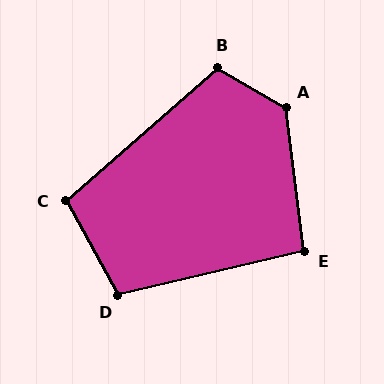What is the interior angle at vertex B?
Approximately 109 degrees (obtuse).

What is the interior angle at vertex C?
Approximately 102 degrees (obtuse).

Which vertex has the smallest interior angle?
E, at approximately 96 degrees.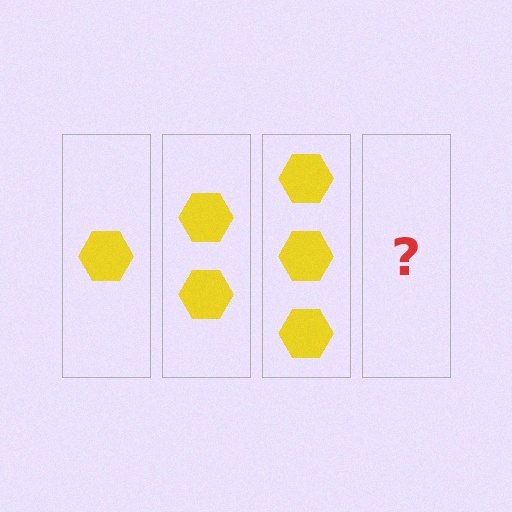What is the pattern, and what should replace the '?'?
The pattern is that each step adds one more hexagon. The '?' should be 4 hexagons.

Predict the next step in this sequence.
The next step is 4 hexagons.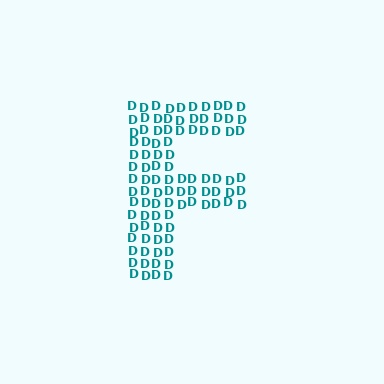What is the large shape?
The large shape is the letter F.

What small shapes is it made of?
It is made of small letter D's.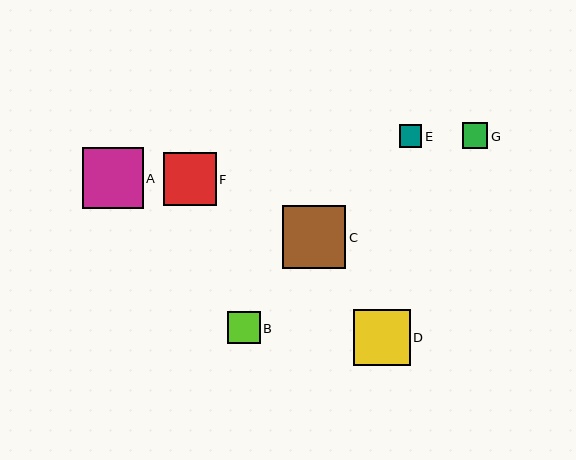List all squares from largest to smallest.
From largest to smallest: C, A, D, F, B, G, E.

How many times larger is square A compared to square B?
Square A is approximately 1.9 times the size of square B.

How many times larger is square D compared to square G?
Square D is approximately 2.2 times the size of square G.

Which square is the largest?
Square C is the largest with a size of approximately 63 pixels.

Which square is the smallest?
Square E is the smallest with a size of approximately 22 pixels.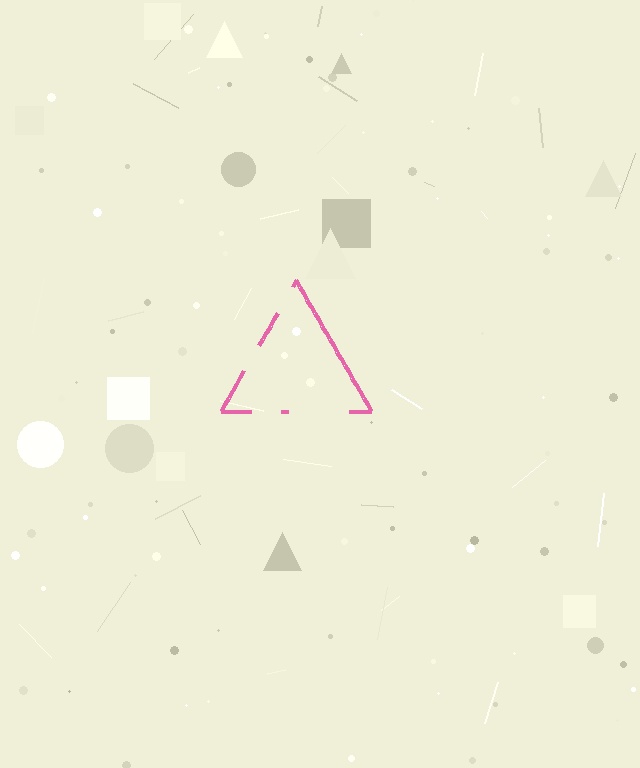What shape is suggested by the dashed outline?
The dashed outline suggests a triangle.